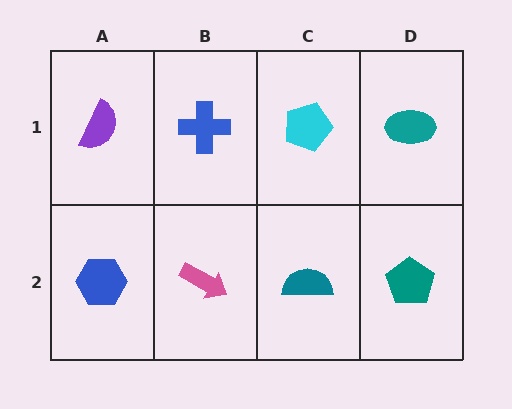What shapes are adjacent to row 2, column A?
A purple semicircle (row 1, column A), a pink arrow (row 2, column B).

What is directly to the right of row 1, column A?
A blue cross.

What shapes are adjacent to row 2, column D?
A teal ellipse (row 1, column D), a teal semicircle (row 2, column C).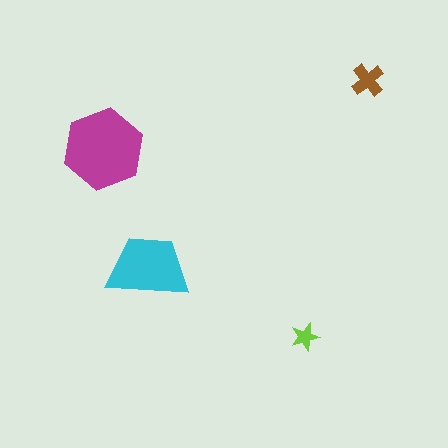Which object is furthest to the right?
The brown cross is rightmost.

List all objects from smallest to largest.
The lime star, the brown cross, the cyan trapezoid, the magenta hexagon.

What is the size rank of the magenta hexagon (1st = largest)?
1st.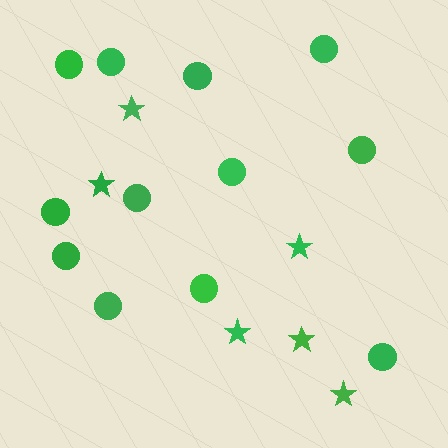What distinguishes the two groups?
There are 2 groups: one group of stars (6) and one group of circles (12).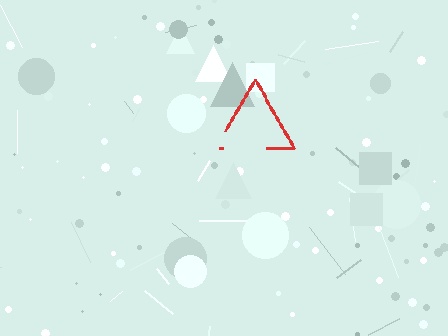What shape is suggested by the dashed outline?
The dashed outline suggests a triangle.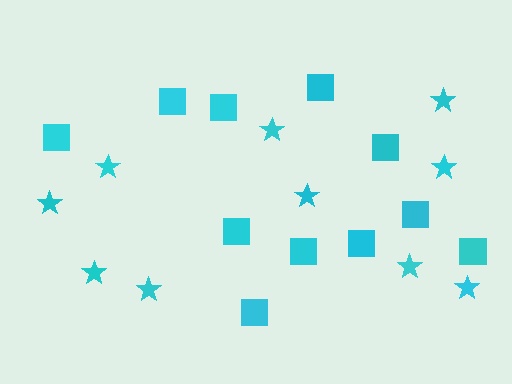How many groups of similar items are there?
There are 2 groups: one group of squares (11) and one group of stars (10).